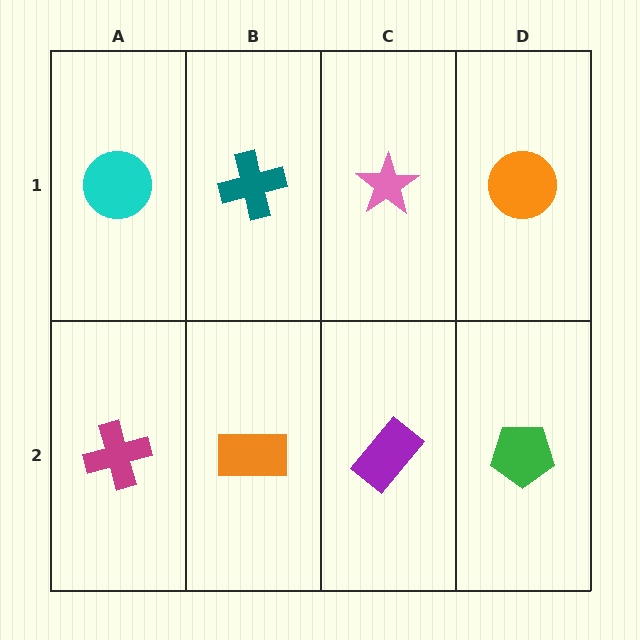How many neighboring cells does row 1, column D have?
2.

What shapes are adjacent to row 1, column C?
A purple rectangle (row 2, column C), a teal cross (row 1, column B), an orange circle (row 1, column D).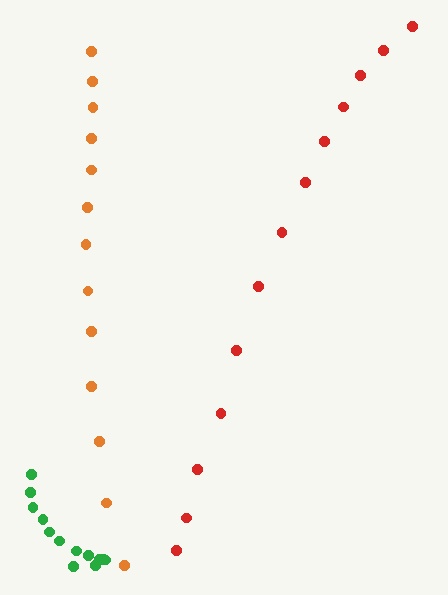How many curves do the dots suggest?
There are 3 distinct paths.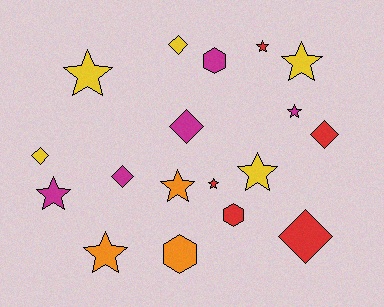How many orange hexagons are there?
There is 1 orange hexagon.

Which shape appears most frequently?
Star, with 9 objects.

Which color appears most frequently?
Red, with 5 objects.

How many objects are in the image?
There are 18 objects.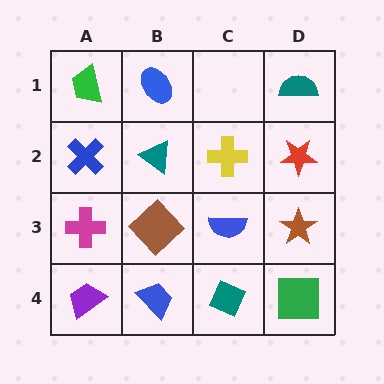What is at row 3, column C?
A blue semicircle.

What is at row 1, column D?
A teal semicircle.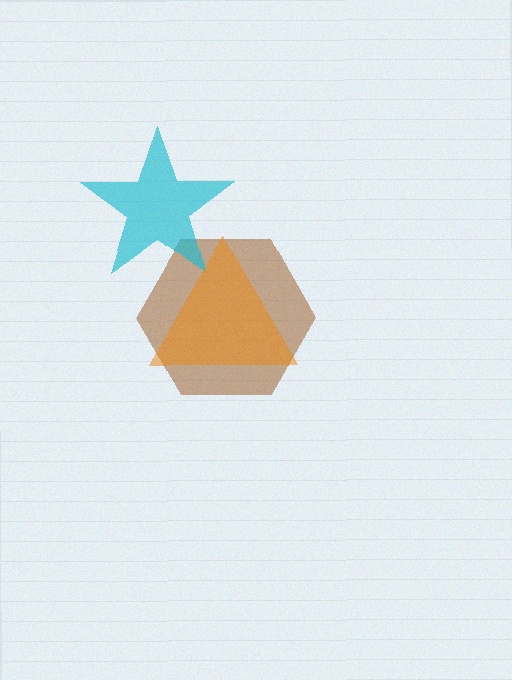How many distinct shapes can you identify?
There are 3 distinct shapes: a brown hexagon, a cyan star, an orange triangle.